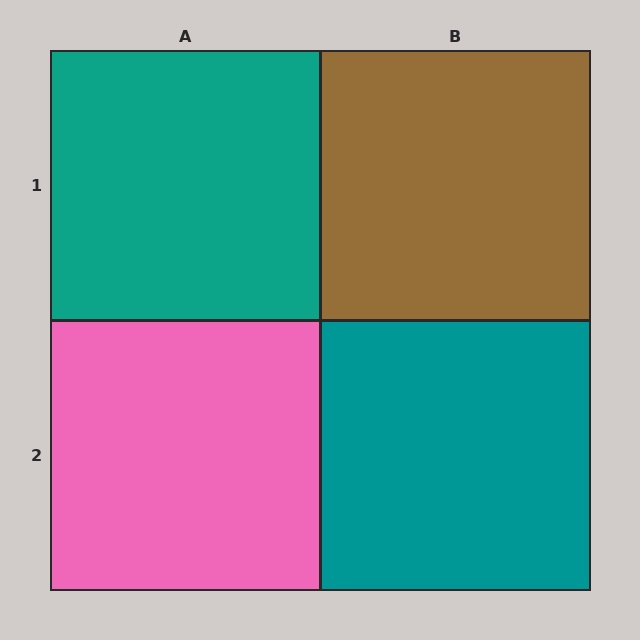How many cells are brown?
1 cell is brown.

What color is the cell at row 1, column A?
Teal.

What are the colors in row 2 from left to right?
Pink, teal.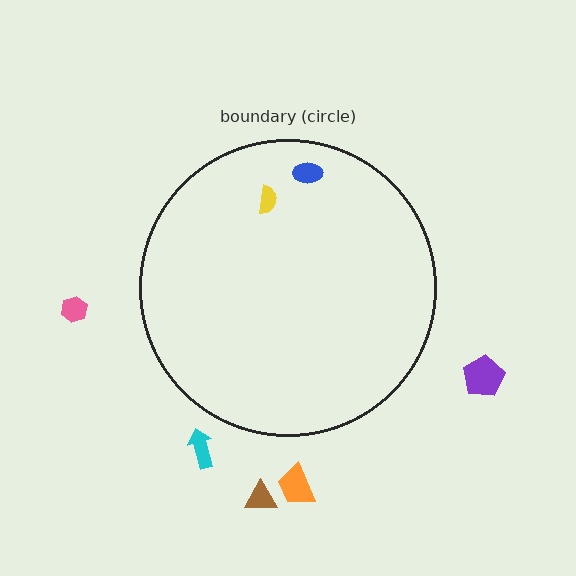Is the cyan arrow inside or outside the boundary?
Outside.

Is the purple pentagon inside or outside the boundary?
Outside.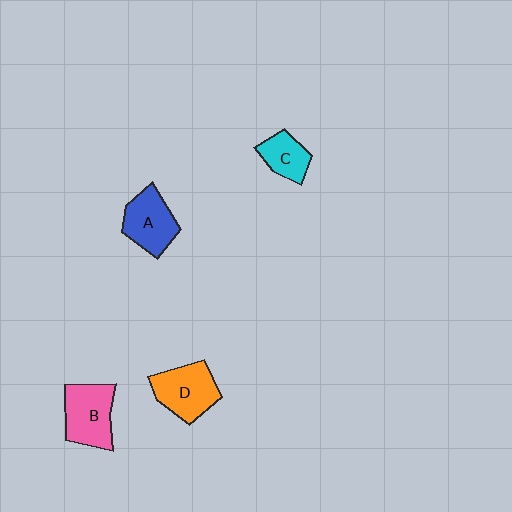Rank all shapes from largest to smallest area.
From largest to smallest: D (orange), B (pink), A (blue), C (cyan).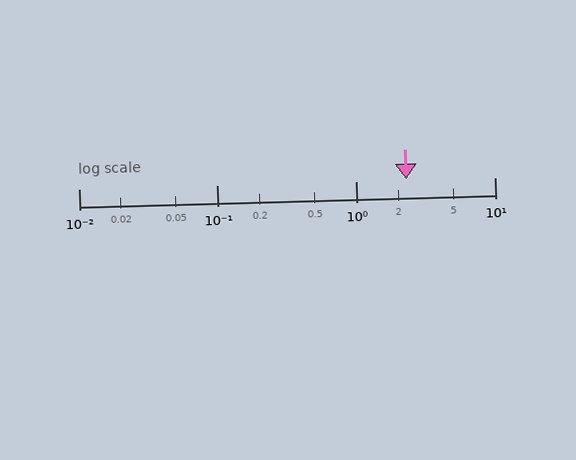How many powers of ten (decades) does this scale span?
The scale spans 3 decades, from 0.01 to 10.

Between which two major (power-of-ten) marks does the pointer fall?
The pointer is between 1 and 10.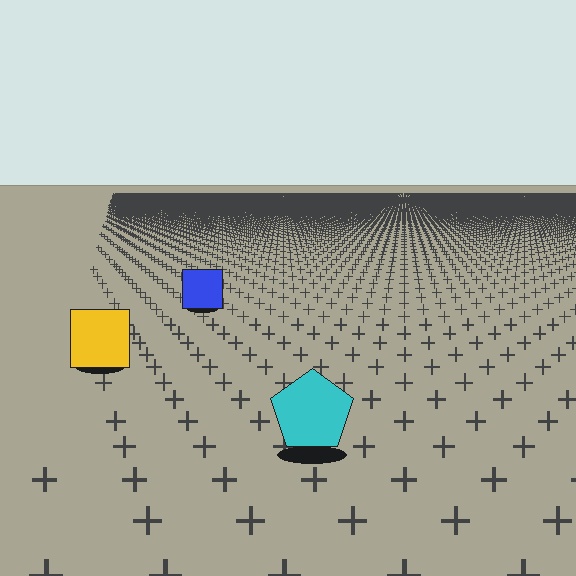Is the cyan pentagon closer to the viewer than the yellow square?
Yes. The cyan pentagon is closer — you can tell from the texture gradient: the ground texture is coarser near it.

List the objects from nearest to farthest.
From nearest to farthest: the cyan pentagon, the yellow square, the blue square.